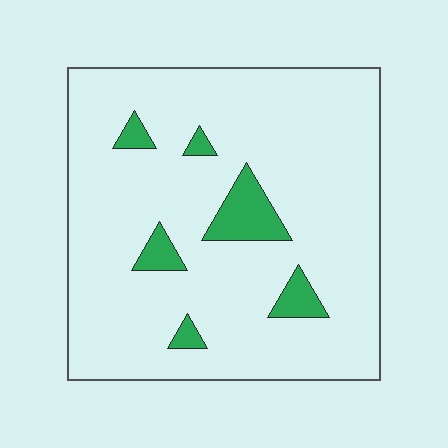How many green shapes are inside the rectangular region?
6.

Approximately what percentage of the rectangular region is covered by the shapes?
Approximately 10%.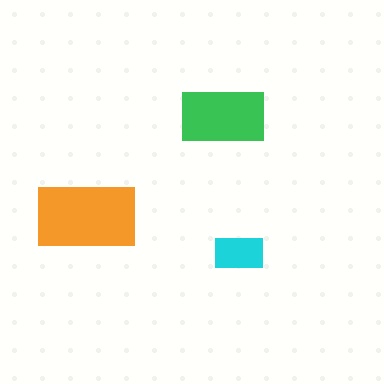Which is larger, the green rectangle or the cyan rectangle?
The green one.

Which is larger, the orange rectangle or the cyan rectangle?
The orange one.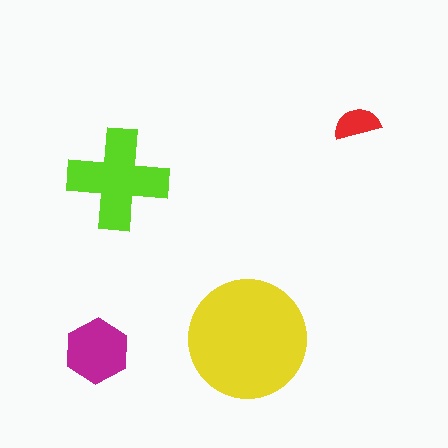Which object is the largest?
The yellow circle.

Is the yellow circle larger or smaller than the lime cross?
Larger.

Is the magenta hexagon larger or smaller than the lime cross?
Smaller.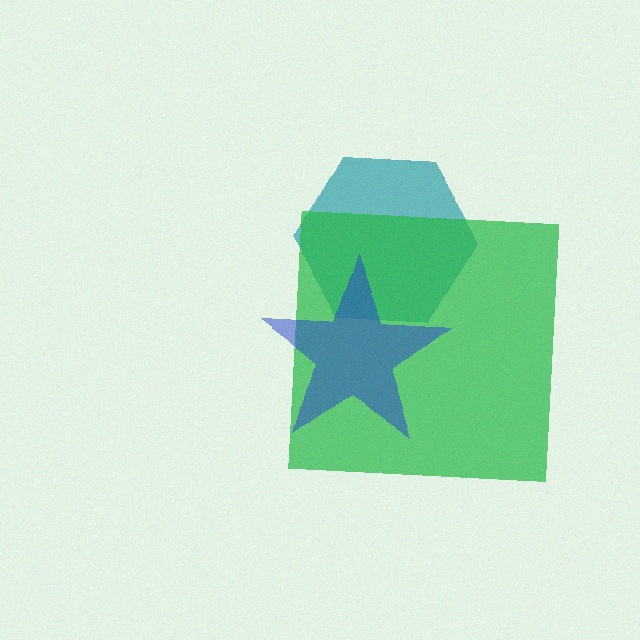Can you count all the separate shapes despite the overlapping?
Yes, there are 3 separate shapes.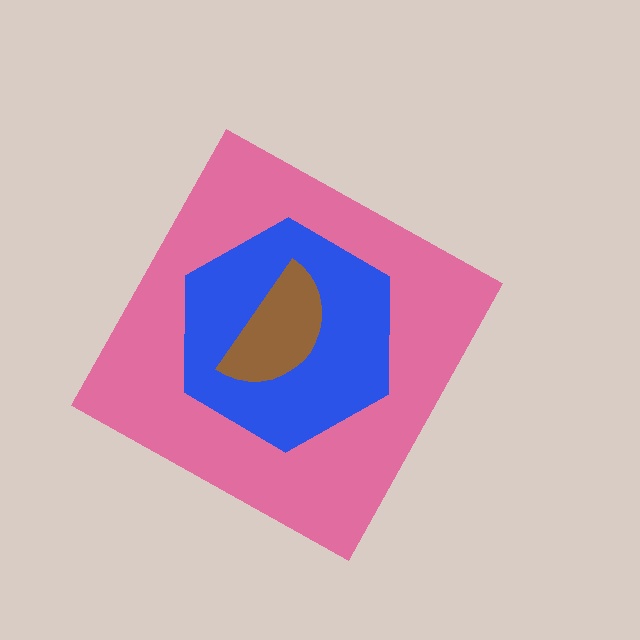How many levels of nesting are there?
3.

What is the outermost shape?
The pink diamond.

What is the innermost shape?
The brown semicircle.